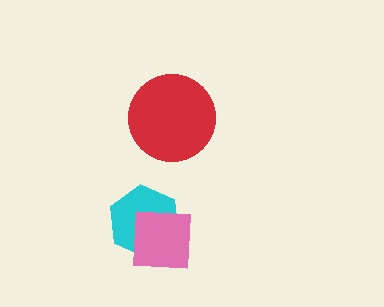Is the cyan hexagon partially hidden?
Yes, it is partially covered by another shape.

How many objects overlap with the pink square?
1 object overlaps with the pink square.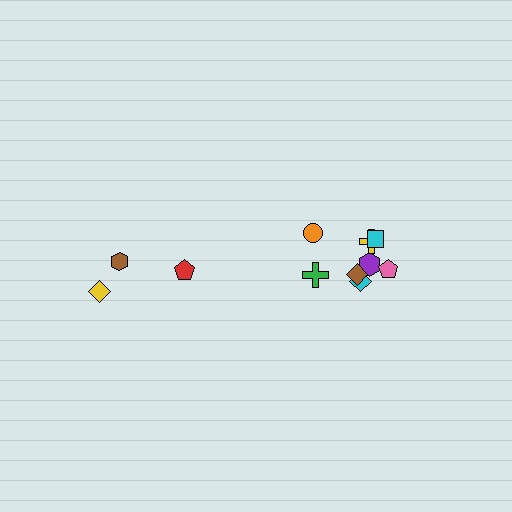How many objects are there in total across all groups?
There are 11 objects.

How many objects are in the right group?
There are 8 objects.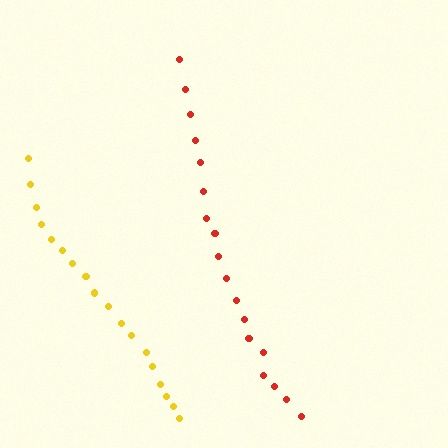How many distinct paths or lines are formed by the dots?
There are 2 distinct paths.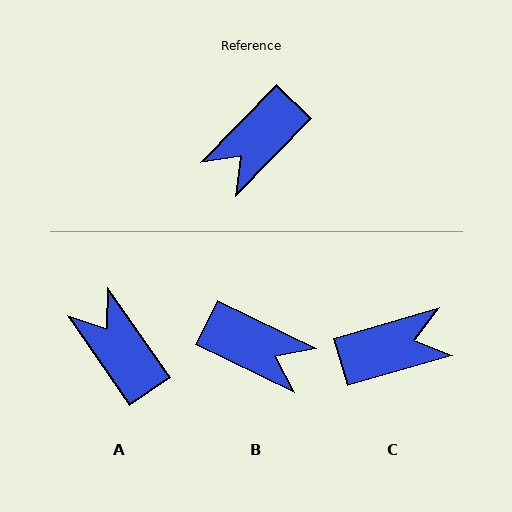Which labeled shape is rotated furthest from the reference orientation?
C, about 151 degrees away.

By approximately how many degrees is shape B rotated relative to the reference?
Approximately 109 degrees counter-clockwise.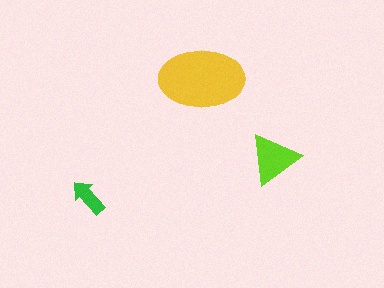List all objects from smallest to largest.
The green arrow, the lime triangle, the yellow ellipse.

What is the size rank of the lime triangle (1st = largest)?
2nd.